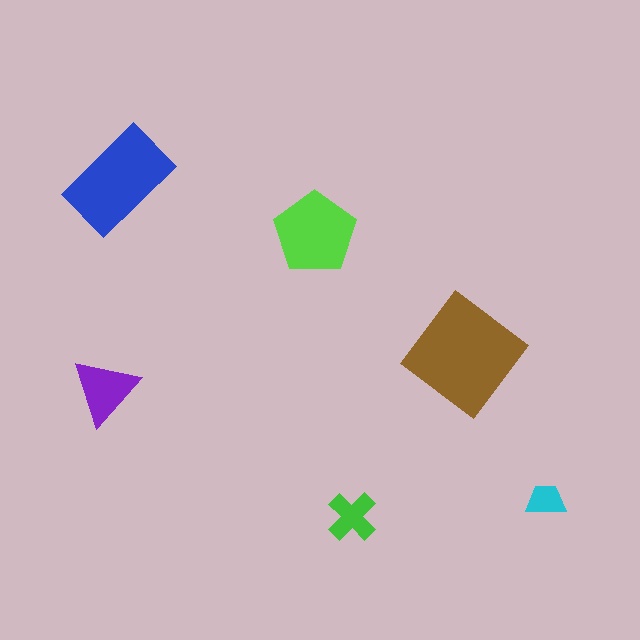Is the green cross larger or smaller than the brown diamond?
Smaller.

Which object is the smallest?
The cyan trapezoid.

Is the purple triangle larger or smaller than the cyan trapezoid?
Larger.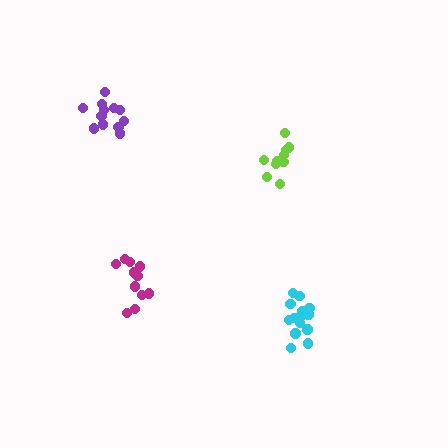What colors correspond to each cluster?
The clusters are colored: lime, magenta, purple, cyan.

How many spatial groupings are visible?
There are 4 spatial groupings.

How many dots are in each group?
Group 1: 10 dots, Group 2: 11 dots, Group 3: 12 dots, Group 4: 15 dots (48 total).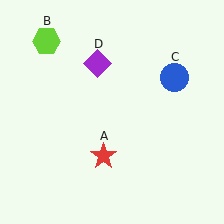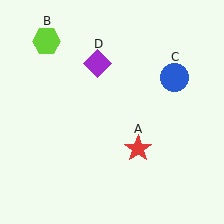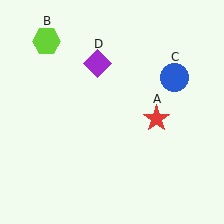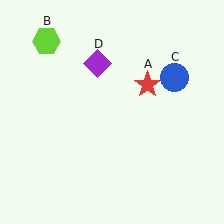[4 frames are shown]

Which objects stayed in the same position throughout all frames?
Lime hexagon (object B) and blue circle (object C) and purple diamond (object D) remained stationary.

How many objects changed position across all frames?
1 object changed position: red star (object A).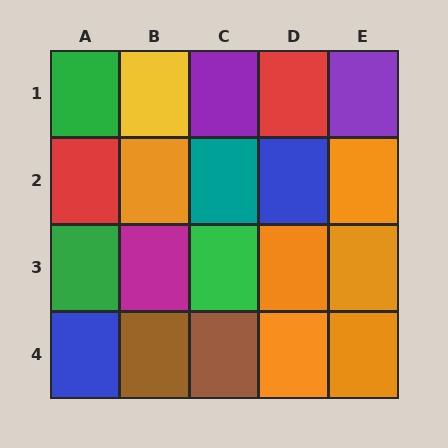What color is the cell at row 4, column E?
Orange.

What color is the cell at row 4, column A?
Blue.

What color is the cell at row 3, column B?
Magenta.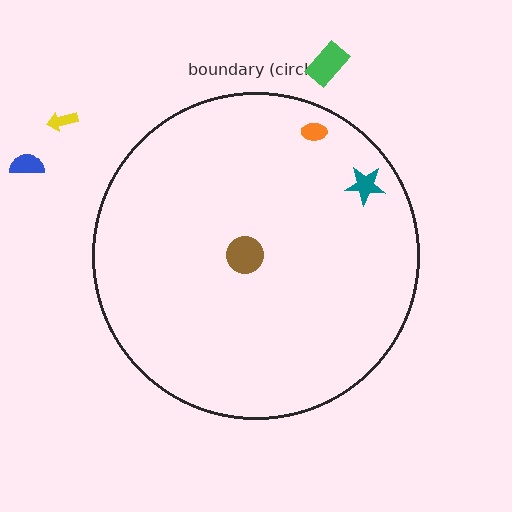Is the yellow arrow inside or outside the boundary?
Outside.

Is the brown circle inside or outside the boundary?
Inside.